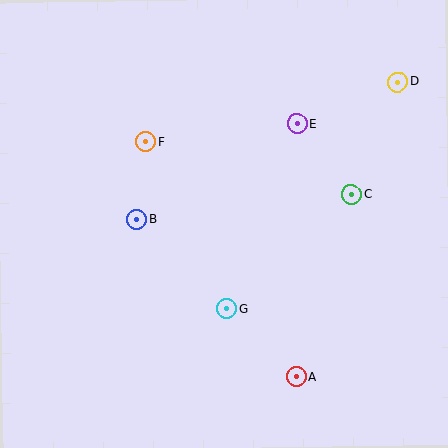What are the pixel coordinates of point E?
Point E is at (297, 124).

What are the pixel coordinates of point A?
Point A is at (296, 377).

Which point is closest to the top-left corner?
Point F is closest to the top-left corner.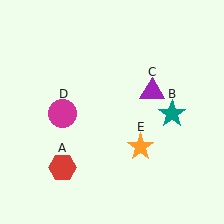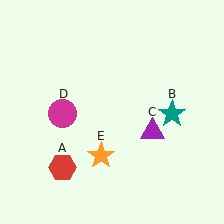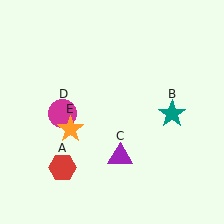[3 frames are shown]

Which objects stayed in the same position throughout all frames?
Red hexagon (object A) and teal star (object B) and magenta circle (object D) remained stationary.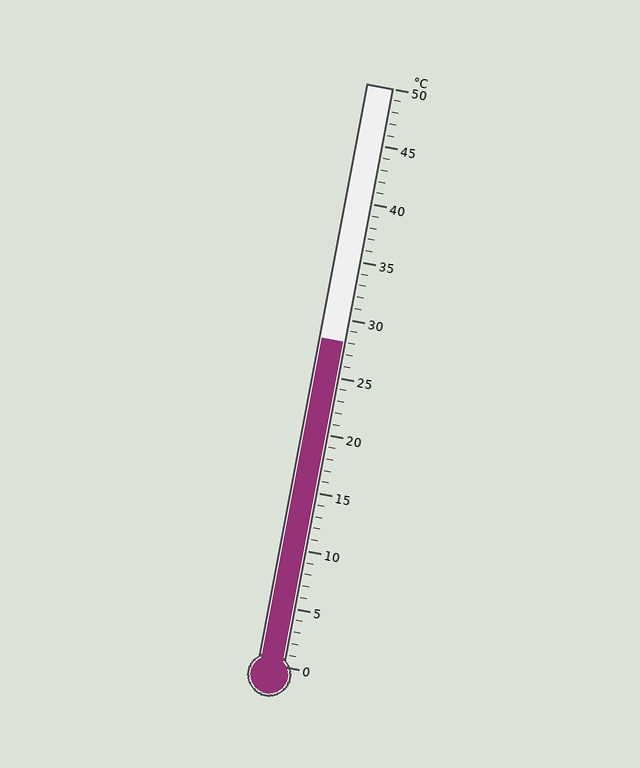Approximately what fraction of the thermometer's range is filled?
The thermometer is filled to approximately 55% of its range.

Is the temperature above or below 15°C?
The temperature is above 15°C.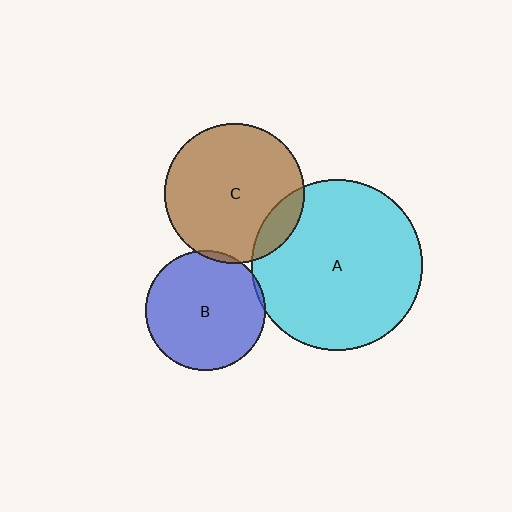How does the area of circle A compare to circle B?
Approximately 2.1 times.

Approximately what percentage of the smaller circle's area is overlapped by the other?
Approximately 5%.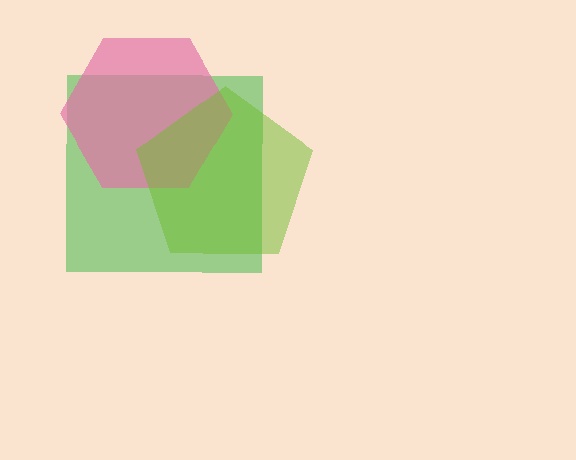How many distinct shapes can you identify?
There are 3 distinct shapes: a green square, a pink hexagon, a lime pentagon.